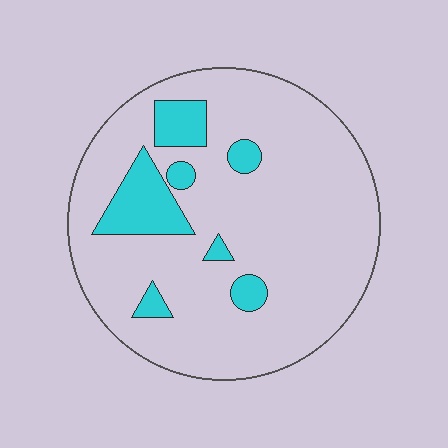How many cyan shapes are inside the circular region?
7.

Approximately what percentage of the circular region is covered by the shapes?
Approximately 15%.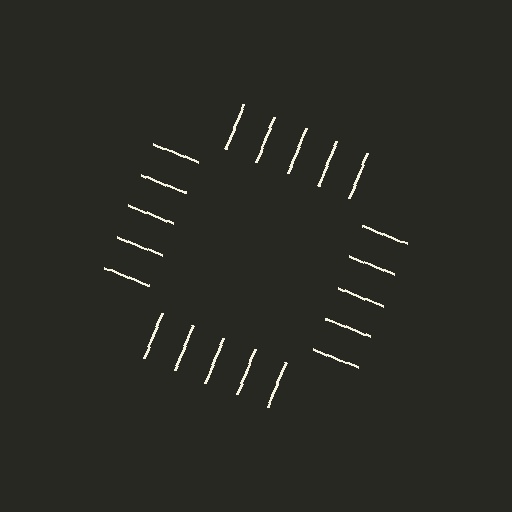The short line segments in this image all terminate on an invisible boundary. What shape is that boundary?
An illusory square — the line segments terminate on its edges but no continuous stroke is drawn.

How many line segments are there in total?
20 — 5 along each of the 4 edges.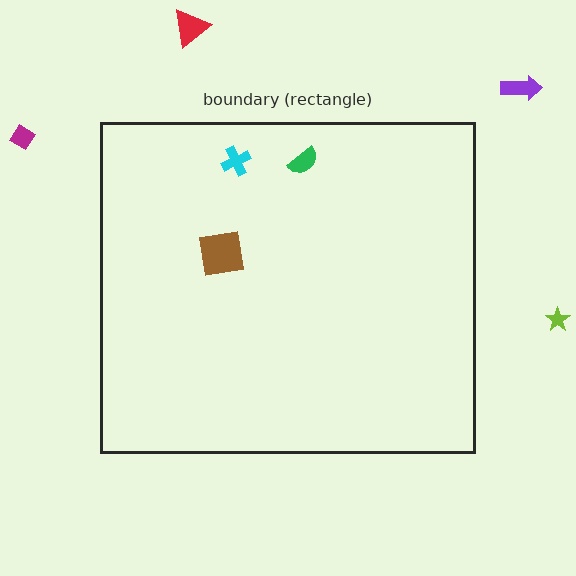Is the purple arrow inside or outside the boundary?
Outside.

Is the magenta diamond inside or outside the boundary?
Outside.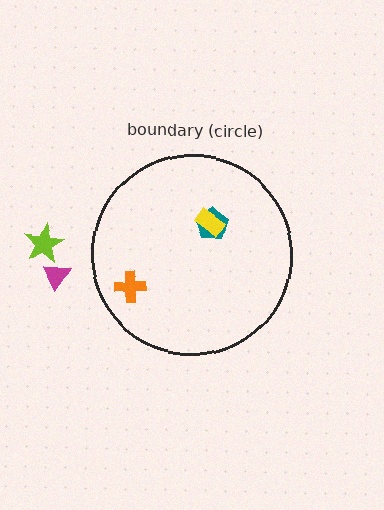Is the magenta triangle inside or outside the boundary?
Outside.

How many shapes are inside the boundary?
3 inside, 2 outside.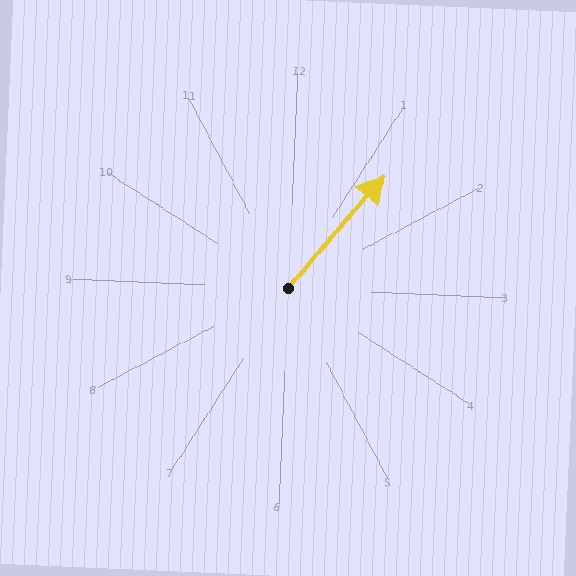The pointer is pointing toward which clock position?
Roughly 1 o'clock.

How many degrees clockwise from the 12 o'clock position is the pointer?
Approximately 38 degrees.